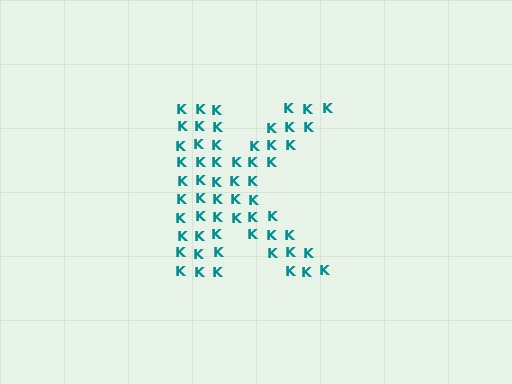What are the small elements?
The small elements are letter K's.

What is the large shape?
The large shape is the letter K.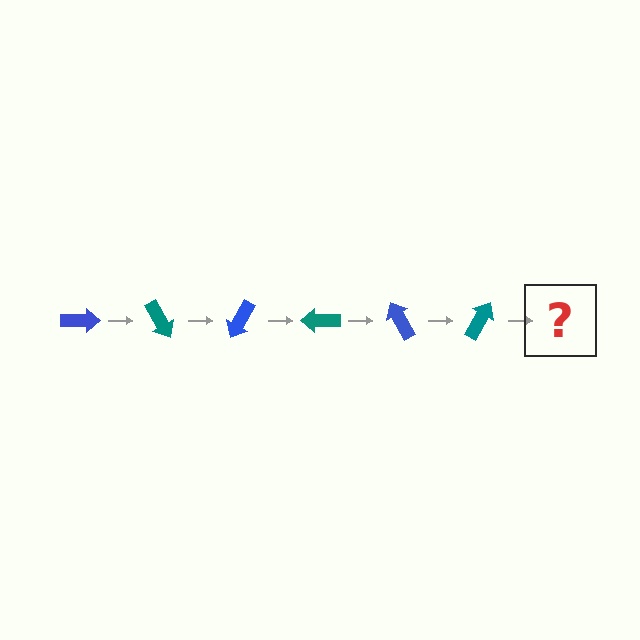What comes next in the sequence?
The next element should be a blue arrow, rotated 360 degrees from the start.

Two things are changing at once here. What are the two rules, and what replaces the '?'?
The two rules are that it rotates 60 degrees each step and the color cycles through blue and teal. The '?' should be a blue arrow, rotated 360 degrees from the start.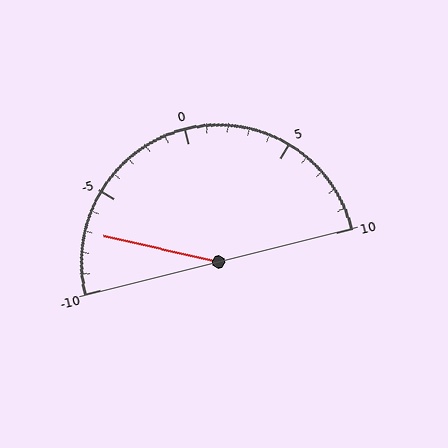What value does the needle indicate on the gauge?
The needle indicates approximately -7.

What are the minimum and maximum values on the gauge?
The gauge ranges from -10 to 10.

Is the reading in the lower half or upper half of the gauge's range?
The reading is in the lower half of the range (-10 to 10).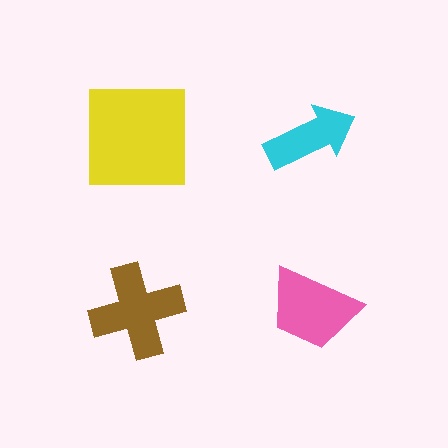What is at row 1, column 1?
A yellow square.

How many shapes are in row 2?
2 shapes.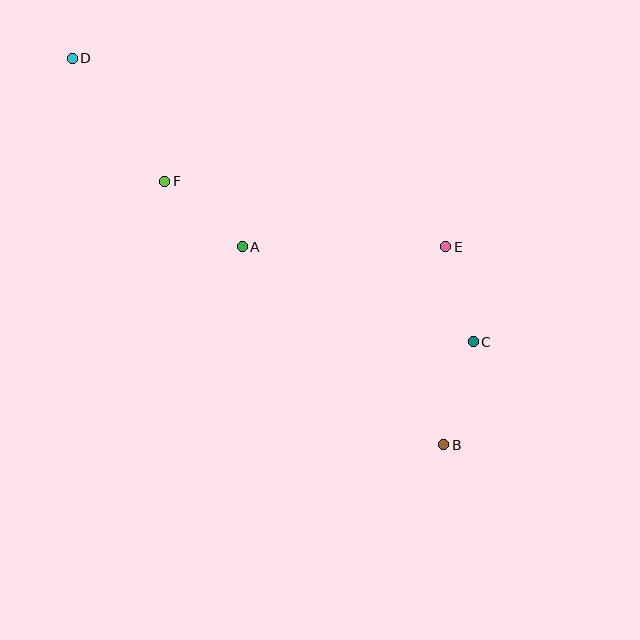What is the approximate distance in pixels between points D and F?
The distance between D and F is approximately 154 pixels.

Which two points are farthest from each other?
Points B and D are farthest from each other.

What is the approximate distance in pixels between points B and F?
The distance between B and F is approximately 384 pixels.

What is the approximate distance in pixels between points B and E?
The distance between B and E is approximately 198 pixels.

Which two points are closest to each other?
Points C and E are closest to each other.